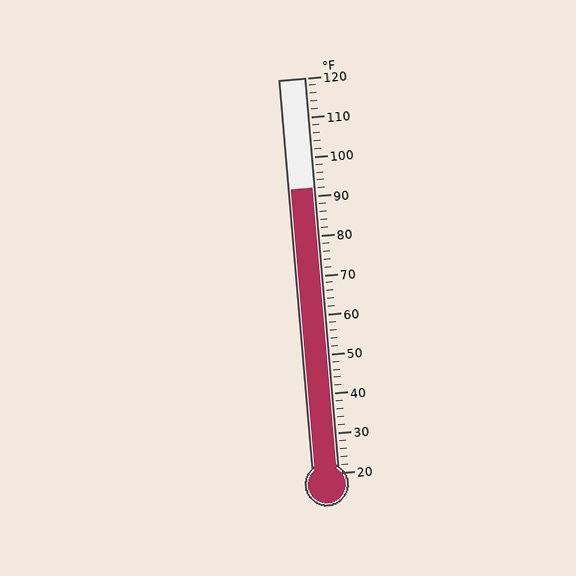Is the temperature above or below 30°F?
The temperature is above 30°F.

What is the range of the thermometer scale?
The thermometer scale ranges from 20°F to 120°F.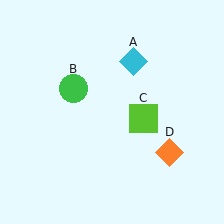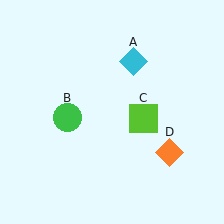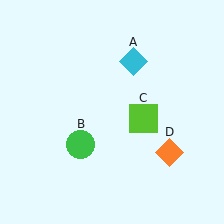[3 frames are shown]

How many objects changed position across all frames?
1 object changed position: green circle (object B).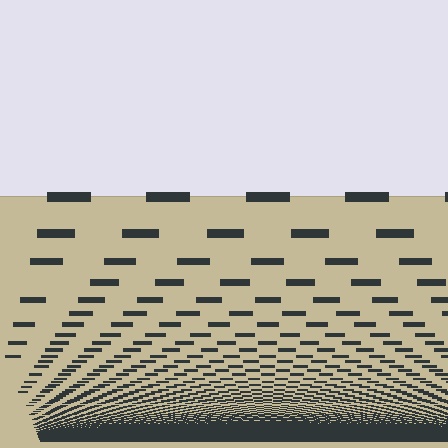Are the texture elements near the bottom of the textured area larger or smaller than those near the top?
Smaller. The gradient is inverted — elements near the bottom are smaller and denser.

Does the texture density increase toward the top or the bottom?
Density increases toward the bottom.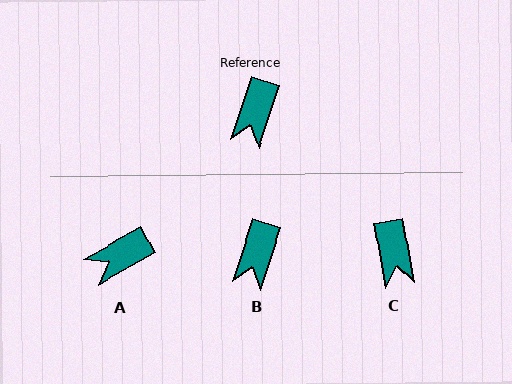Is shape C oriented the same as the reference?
No, it is off by about 28 degrees.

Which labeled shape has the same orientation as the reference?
B.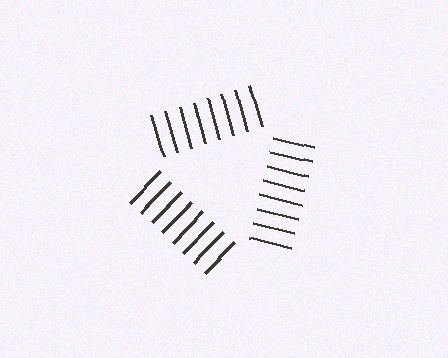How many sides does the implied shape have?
3 sides — the line-ends trace a triangle.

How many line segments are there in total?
24 — 8 along each of the 3 edges.